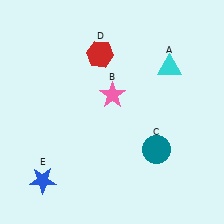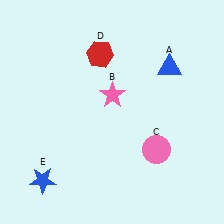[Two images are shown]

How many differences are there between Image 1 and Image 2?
There are 2 differences between the two images.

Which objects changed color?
A changed from cyan to blue. C changed from teal to pink.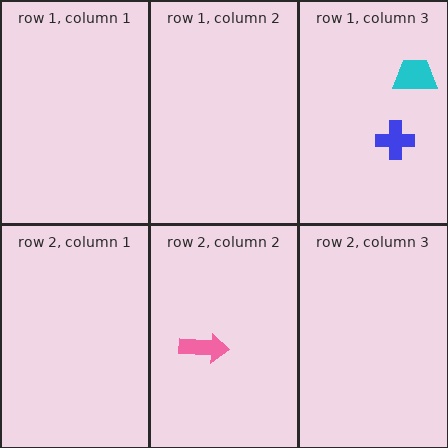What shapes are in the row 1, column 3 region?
The blue cross, the cyan trapezoid.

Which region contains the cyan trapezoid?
The row 1, column 3 region.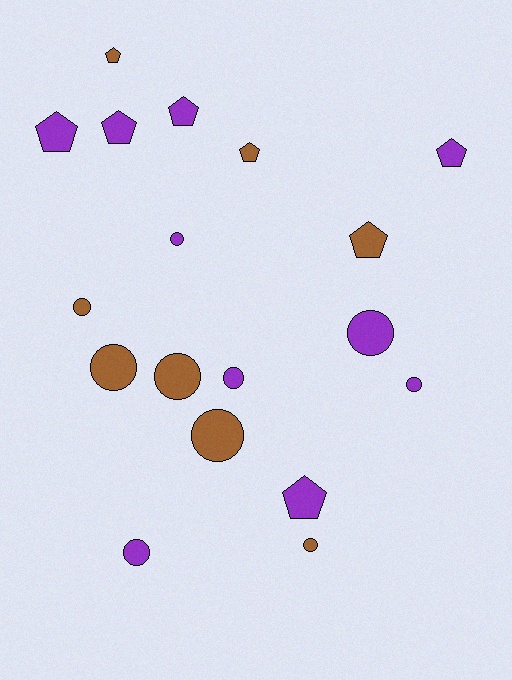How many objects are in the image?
There are 18 objects.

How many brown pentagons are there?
There are 3 brown pentagons.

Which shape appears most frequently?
Circle, with 10 objects.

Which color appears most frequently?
Purple, with 10 objects.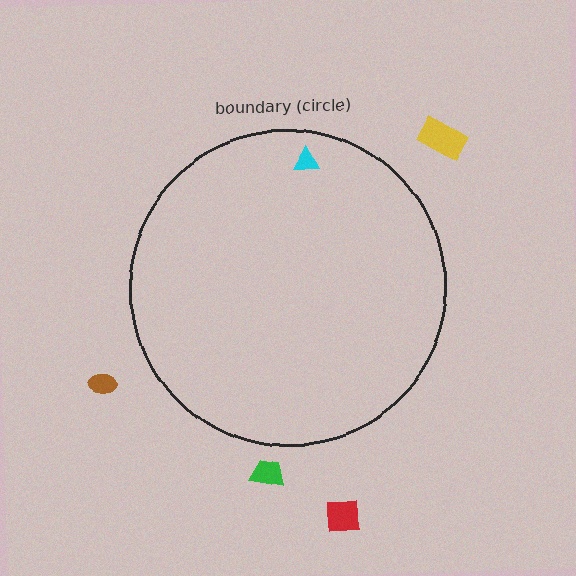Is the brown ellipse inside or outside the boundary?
Outside.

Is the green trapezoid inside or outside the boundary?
Outside.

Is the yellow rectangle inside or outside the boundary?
Outside.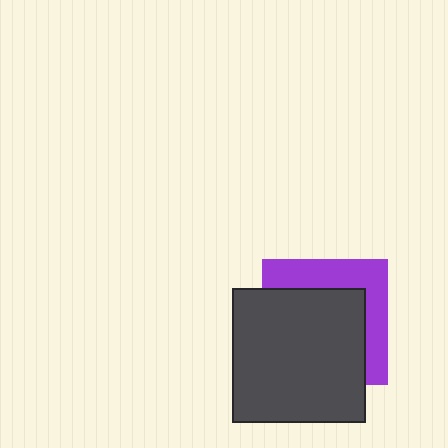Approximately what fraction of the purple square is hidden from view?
Roughly 64% of the purple square is hidden behind the dark gray square.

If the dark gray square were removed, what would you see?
You would see the complete purple square.